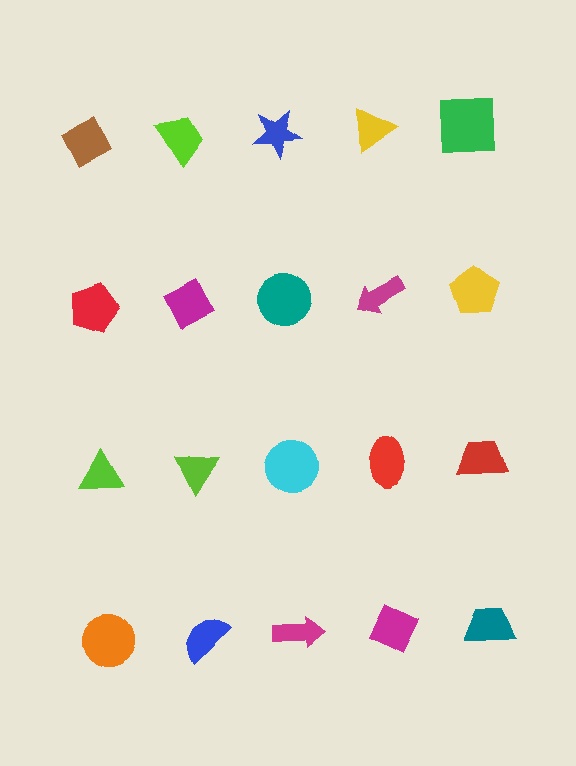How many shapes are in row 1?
5 shapes.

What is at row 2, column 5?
A yellow pentagon.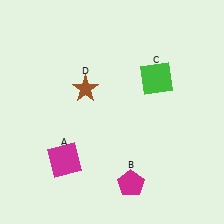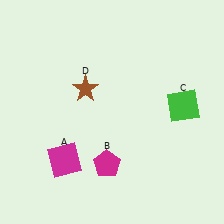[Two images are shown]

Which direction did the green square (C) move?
The green square (C) moved down.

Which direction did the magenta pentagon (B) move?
The magenta pentagon (B) moved left.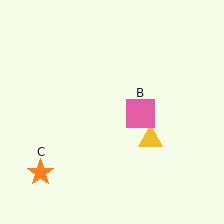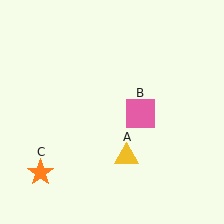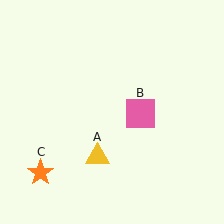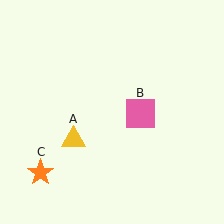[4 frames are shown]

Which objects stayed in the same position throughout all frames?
Pink square (object B) and orange star (object C) remained stationary.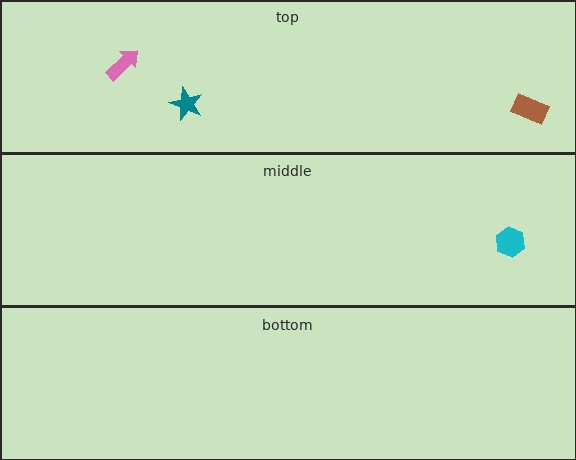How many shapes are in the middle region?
1.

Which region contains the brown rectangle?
The top region.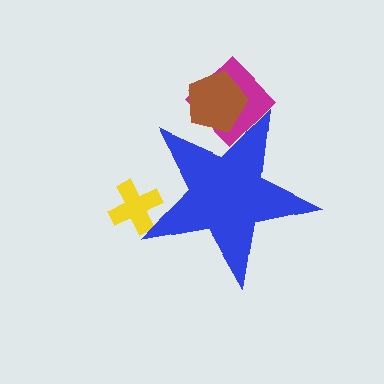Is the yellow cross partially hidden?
Yes, the yellow cross is partially hidden behind the blue star.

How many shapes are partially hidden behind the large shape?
3 shapes are partially hidden.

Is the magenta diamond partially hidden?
Yes, the magenta diamond is partially hidden behind the blue star.